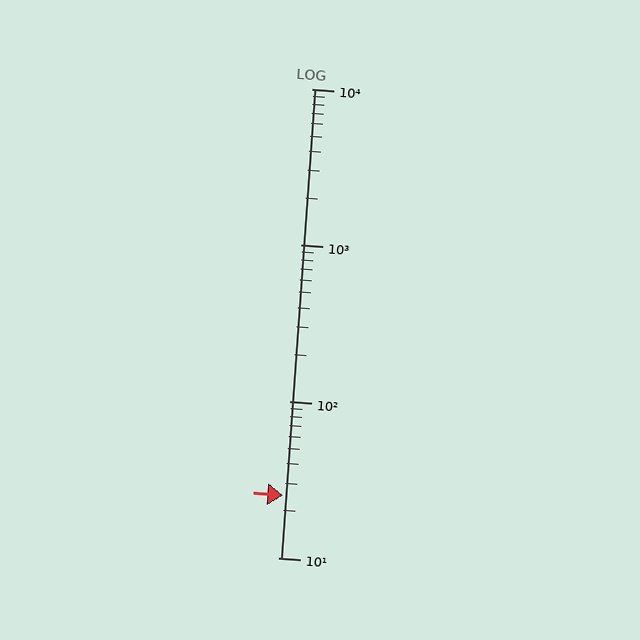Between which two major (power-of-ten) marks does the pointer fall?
The pointer is between 10 and 100.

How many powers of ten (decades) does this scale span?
The scale spans 3 decades, from 10 to 10000.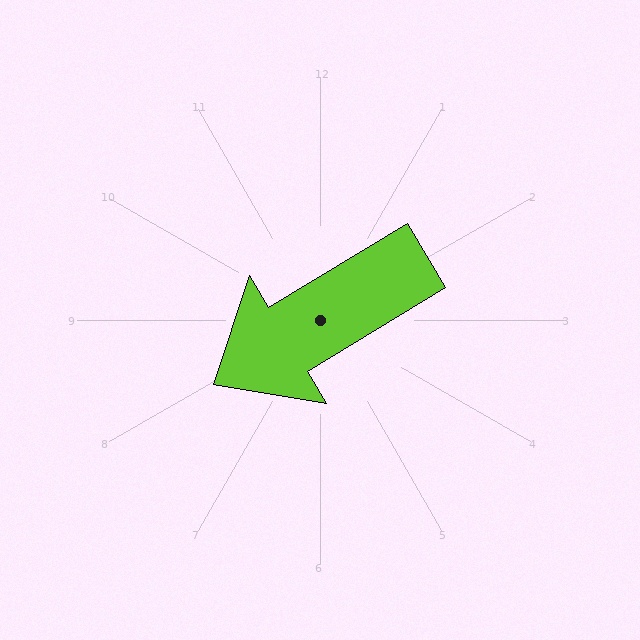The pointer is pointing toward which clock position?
Roughly 8 o'clock.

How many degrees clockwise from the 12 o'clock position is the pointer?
Approximately 239 degrees.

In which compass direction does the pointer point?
Southwest.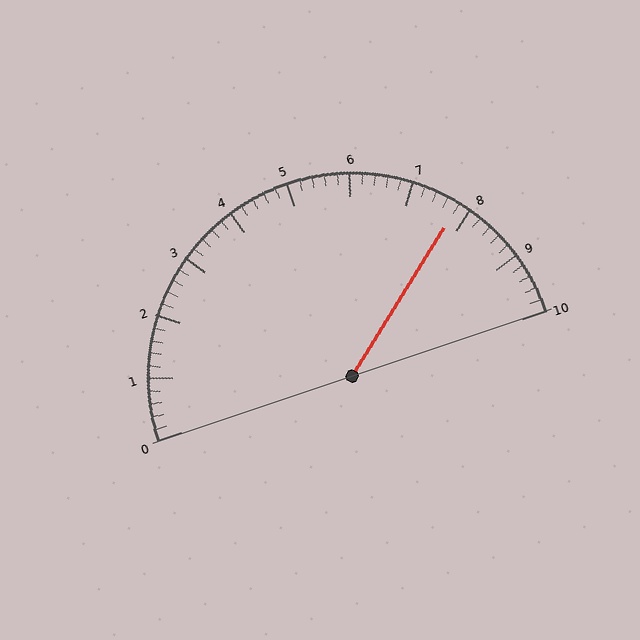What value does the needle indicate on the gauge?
The needle indicates approximately 7.8.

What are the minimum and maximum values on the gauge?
The gauge ranges from 0 to 10.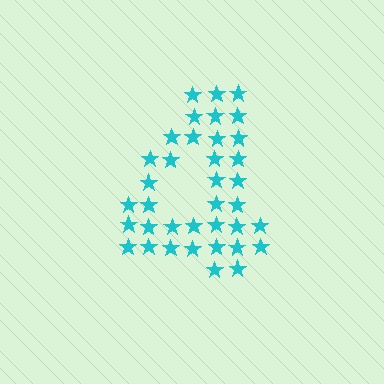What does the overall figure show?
The overall figure shows the digit 4.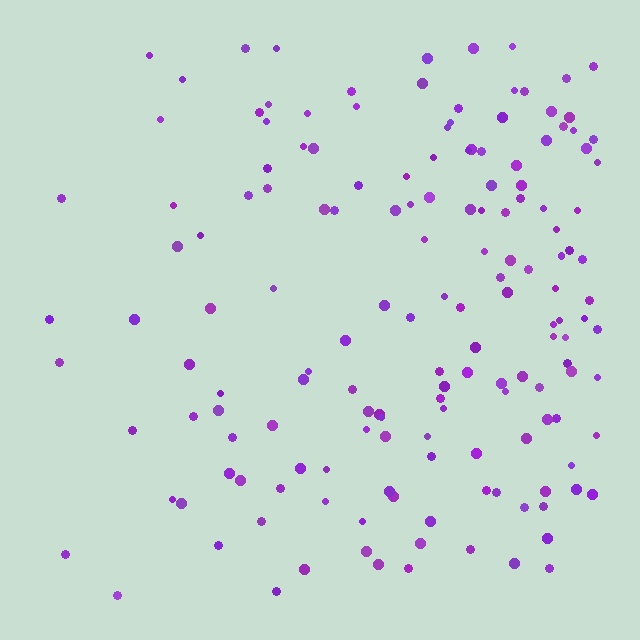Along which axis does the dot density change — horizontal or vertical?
Horizontal.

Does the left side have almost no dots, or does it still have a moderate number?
Still a moderate number, just noticeably fewer than the right.